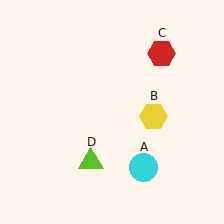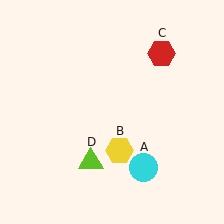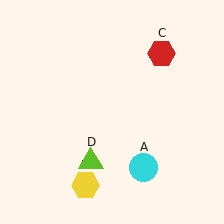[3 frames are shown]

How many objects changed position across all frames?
1 object changed position: yellow hexagon (object B).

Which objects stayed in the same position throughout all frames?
Cyan circle (object A) and red hexagon (object C) and lime triangle (object D) remained stationary.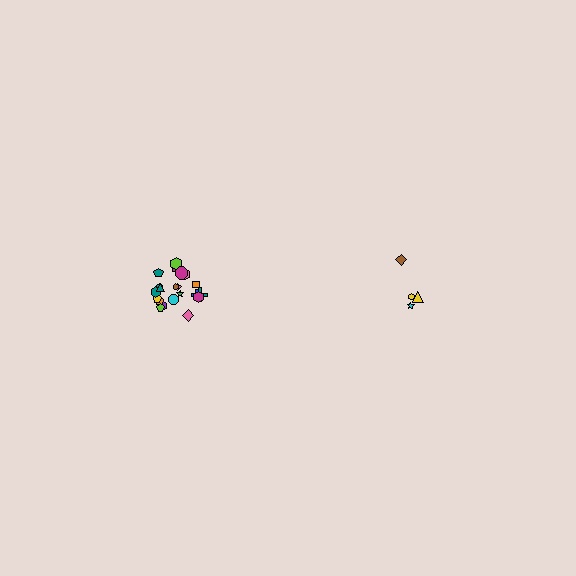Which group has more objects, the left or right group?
The left group.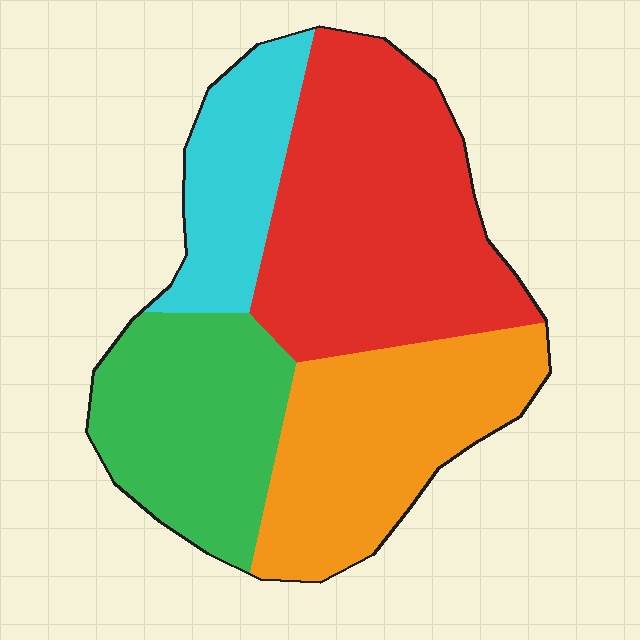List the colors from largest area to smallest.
From largest to smallest: red, orange, green, cyan.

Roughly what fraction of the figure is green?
Green takes up about one quarter (1/4) of the figure.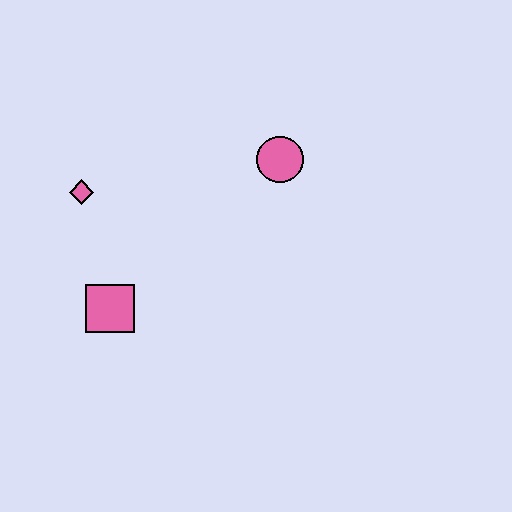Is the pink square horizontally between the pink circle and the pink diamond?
Yes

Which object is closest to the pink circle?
The pink diamond is closest to the pink circle.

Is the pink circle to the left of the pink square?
No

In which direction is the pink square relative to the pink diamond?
The pink square is below the pink diamond.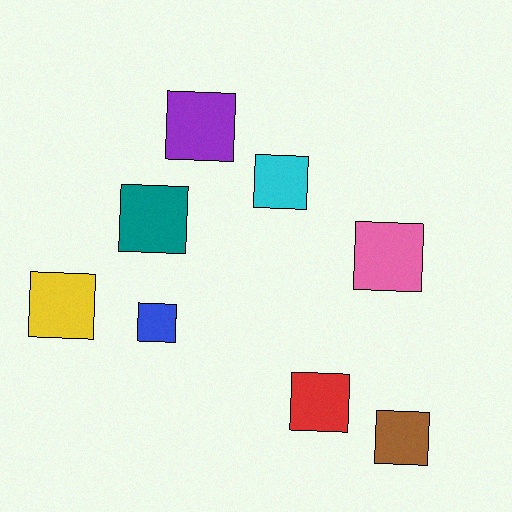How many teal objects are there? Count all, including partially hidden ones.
There is 1 teal object.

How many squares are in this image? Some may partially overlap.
There are 8 squares.